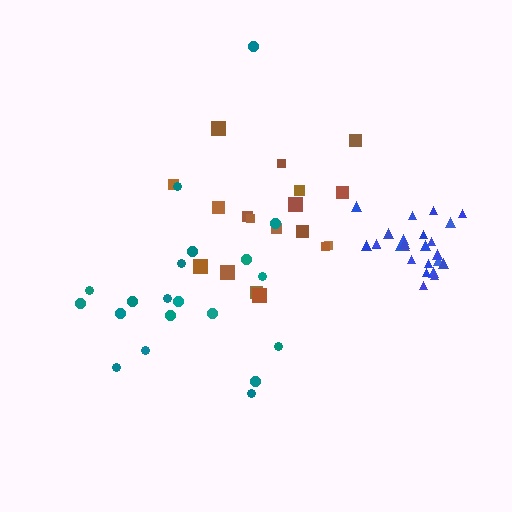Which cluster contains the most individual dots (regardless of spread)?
Blue (25).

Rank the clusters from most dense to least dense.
blue, brown, teal.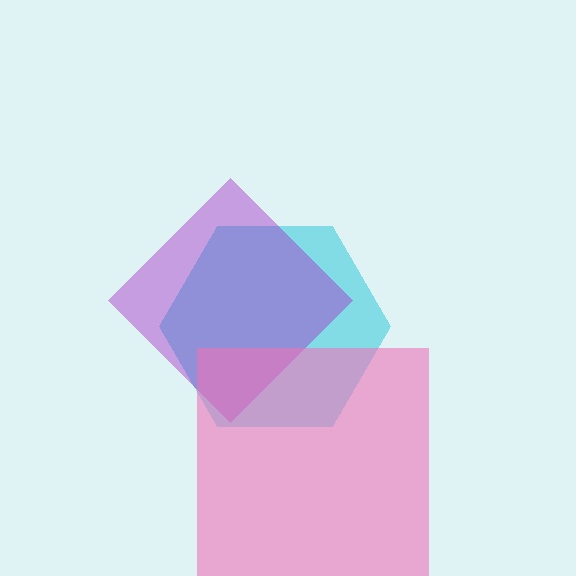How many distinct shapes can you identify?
There are 3 distinct shapes: a cyan hexagon, a purple diamond, a pink square.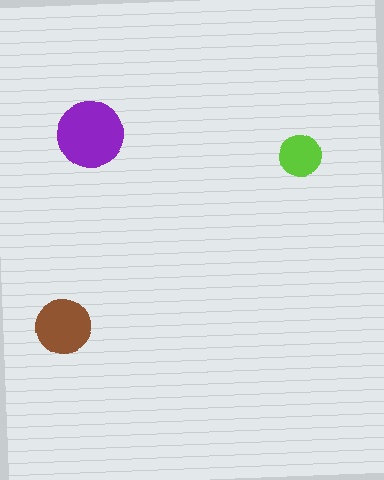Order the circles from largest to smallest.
the purple one, the brown one, the lime one.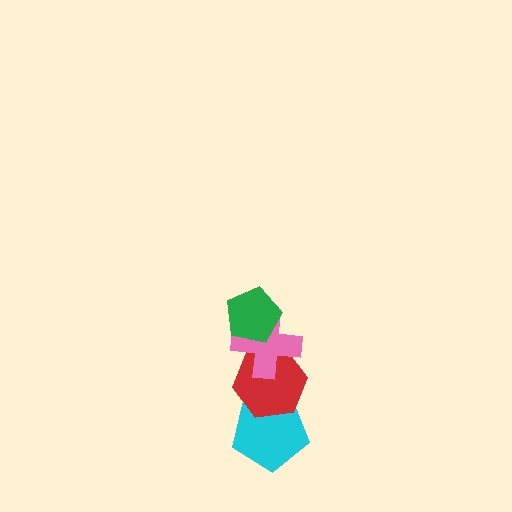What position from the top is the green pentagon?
The green pentagon is 1st from the top.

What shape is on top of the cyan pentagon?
The red hexagon is on top of the cyan pentagon.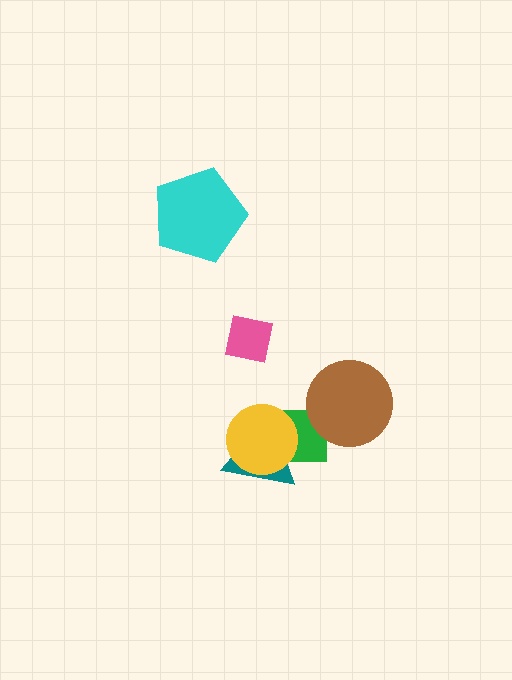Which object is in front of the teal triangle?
The yellow circle is in front of the teal triangle.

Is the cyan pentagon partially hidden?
No, no other shape covers it.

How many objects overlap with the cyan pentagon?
0 objects overlap with the cyan pentagon.